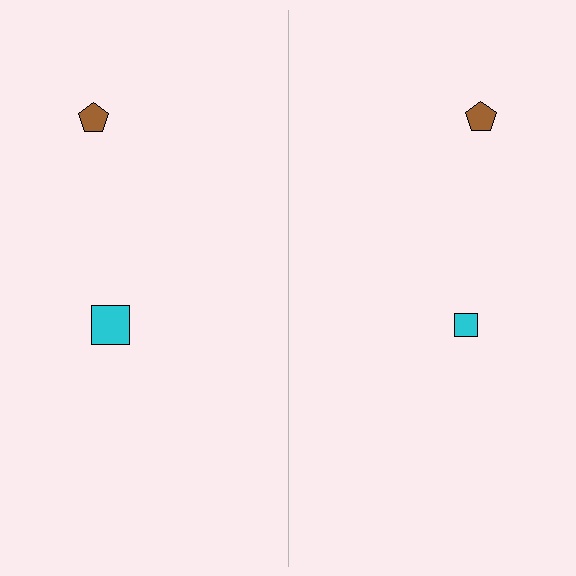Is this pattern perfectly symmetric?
No, the pattern is not perfectly symmetric. The cyan square on the right side has a different size than its mirror counterpart.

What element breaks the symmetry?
The cyan square on the right side has a different size than its mirror counterpart.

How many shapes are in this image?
There are 4 shapes in this image.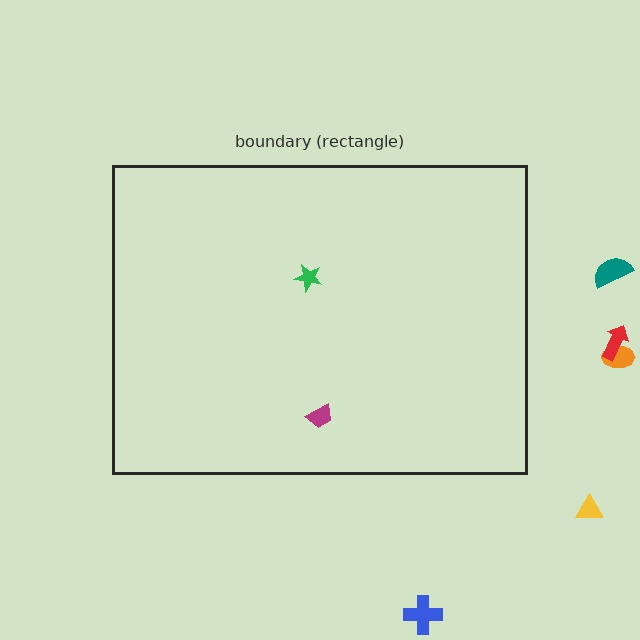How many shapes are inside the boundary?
2 inside, 5 outside.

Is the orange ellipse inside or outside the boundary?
Outside.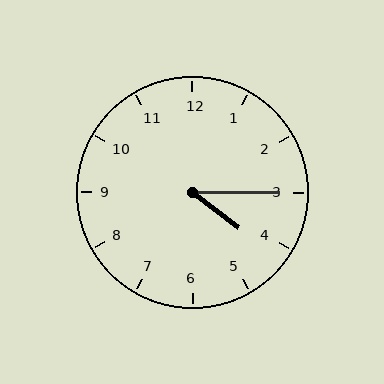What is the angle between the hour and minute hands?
Approximately 38 degrees.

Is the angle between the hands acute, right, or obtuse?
It is acute.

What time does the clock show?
4:15.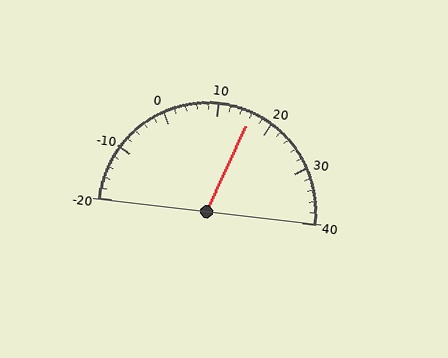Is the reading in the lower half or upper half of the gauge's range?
The reading is in the upper half of the range (-20 to 40).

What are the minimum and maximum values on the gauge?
The gauge ranges from -20 to 40.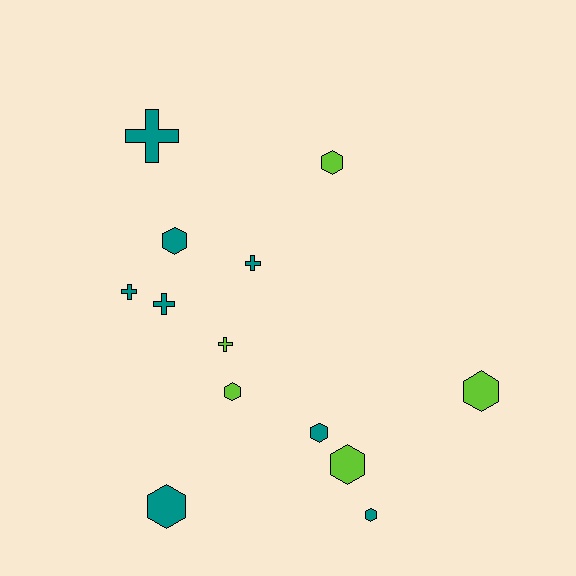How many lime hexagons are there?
There are 4 lime hexagons.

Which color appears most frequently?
Teal, with 8 objects.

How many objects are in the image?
There are 13 objects.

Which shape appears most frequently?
Hexagon, with 8 objects.